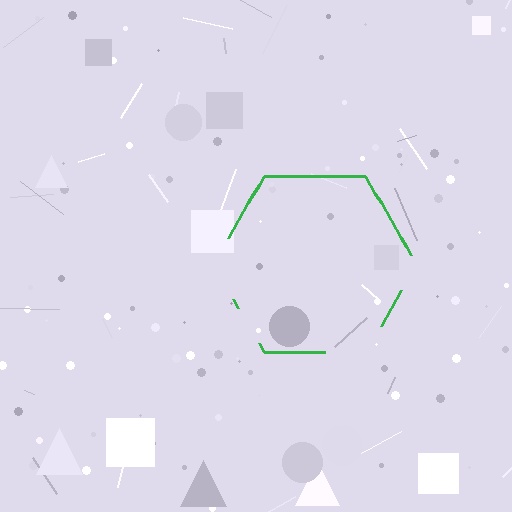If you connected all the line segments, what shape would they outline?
They would outline a hexagon.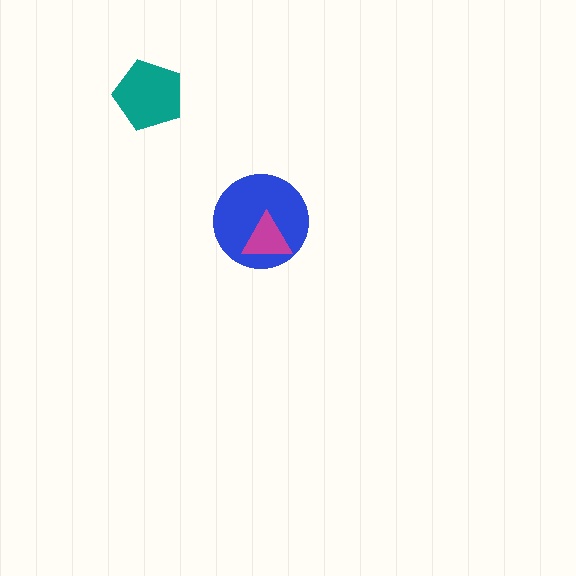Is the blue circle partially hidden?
Yes, it is partially covered by another shape.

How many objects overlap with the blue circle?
1 object overlaps with the blue circle.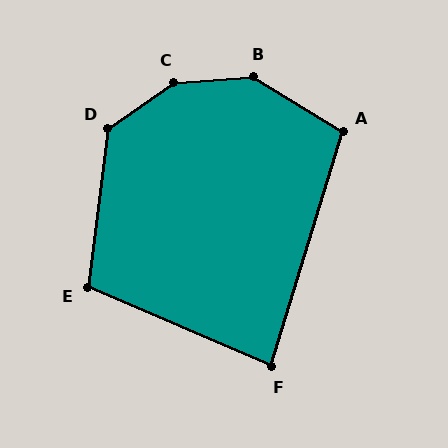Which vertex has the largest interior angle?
C, at approximately 149 degrees.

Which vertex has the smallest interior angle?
F, at approximately 84 degrees.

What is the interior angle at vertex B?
Approximately 144 degrees (obtuse).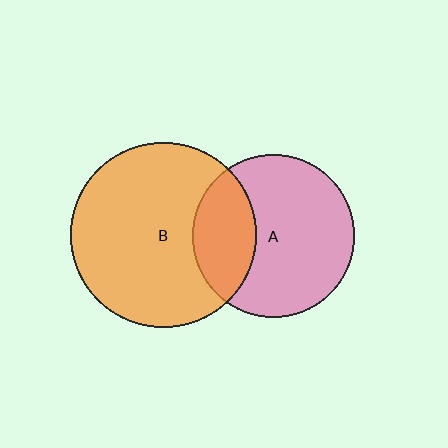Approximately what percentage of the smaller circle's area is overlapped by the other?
Approximately 30%.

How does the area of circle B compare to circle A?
Approximately 1.3 times.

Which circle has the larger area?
Circle B (orange).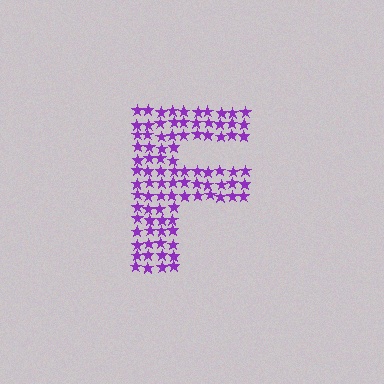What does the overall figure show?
The overall figure shows the letter F.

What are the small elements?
The small elements are stars.